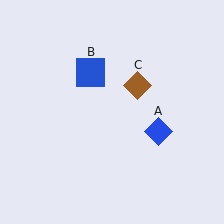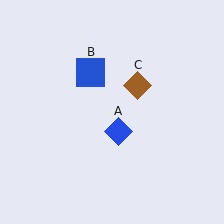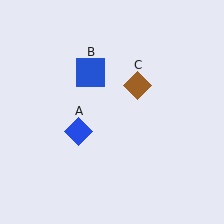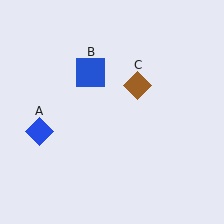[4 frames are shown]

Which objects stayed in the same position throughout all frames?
Blue square (object B) and brown diamond (object C) remained stationary.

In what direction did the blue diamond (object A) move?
The blue diamond (object A) moved left.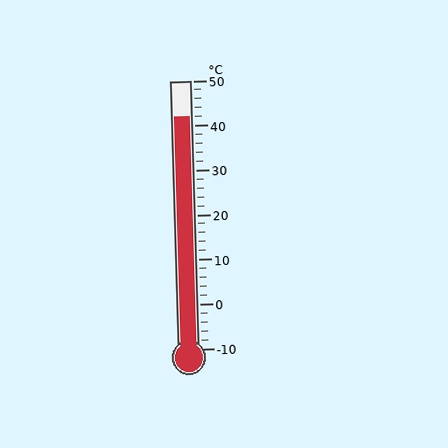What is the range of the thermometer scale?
The thermometer scale ranges from -10°C to 50°C.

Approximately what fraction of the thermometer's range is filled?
The thermometer is filled to approximately 85% of its range.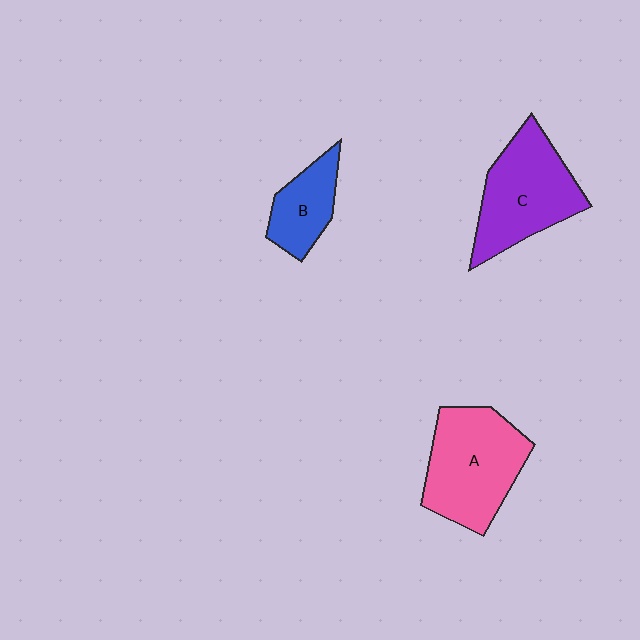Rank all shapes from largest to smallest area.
From largest to smallest: A (pink), C (purple), B (blue).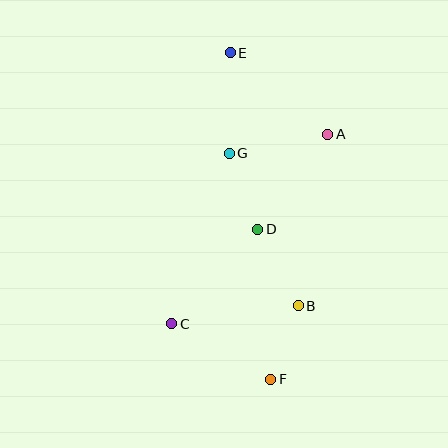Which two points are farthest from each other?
Points E and F are farthest from each other.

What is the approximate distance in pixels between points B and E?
The distance between B and E is approximately 262 pixels.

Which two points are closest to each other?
Points B and F are closest to each other.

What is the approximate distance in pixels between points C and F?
The distance between C and F is approximately 113 pixels.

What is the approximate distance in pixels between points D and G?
The distance between D and G is approximately 81 pixels.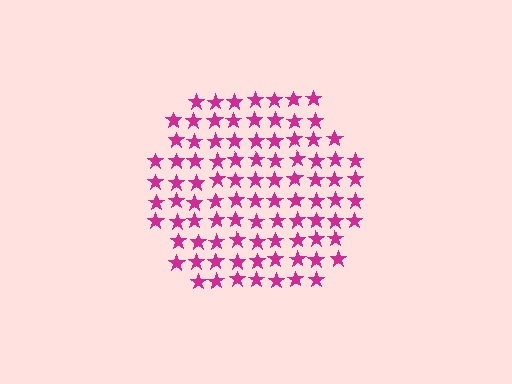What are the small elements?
The small elements are stars.